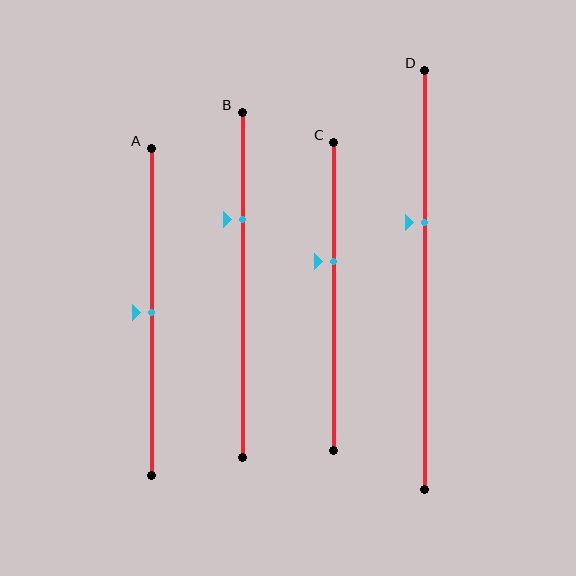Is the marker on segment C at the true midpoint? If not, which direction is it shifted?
No, the marker on segment C is shifted upward by about 11% of the segment length.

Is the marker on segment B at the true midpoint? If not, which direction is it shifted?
No, the marker on segment B is shifted upward by about 19% of the segment length.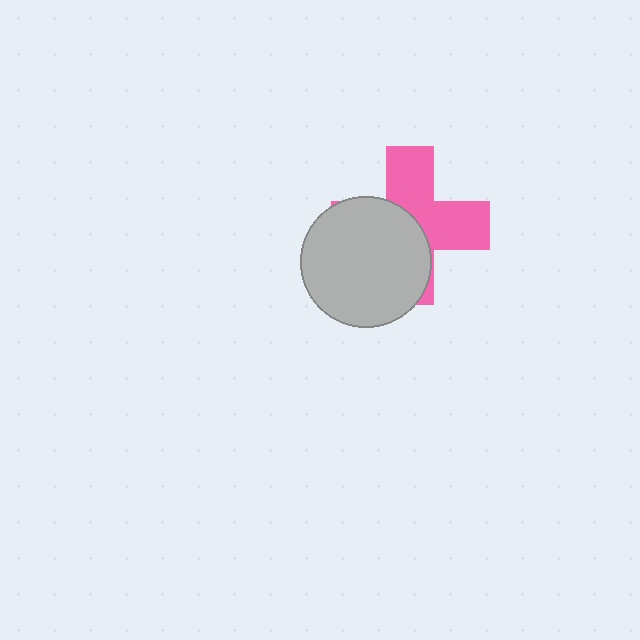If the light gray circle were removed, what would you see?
You would see the complete pink cross.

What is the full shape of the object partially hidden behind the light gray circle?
The partially hidden object is a pink cross.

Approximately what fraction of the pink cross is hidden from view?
Roughly 50% of the pink cross is hidden behind the light gray circle.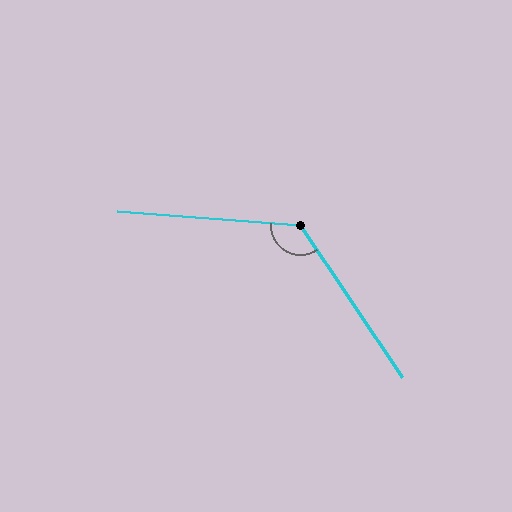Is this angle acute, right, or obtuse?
It is obtuse.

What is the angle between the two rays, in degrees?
Approximately 128 degrees.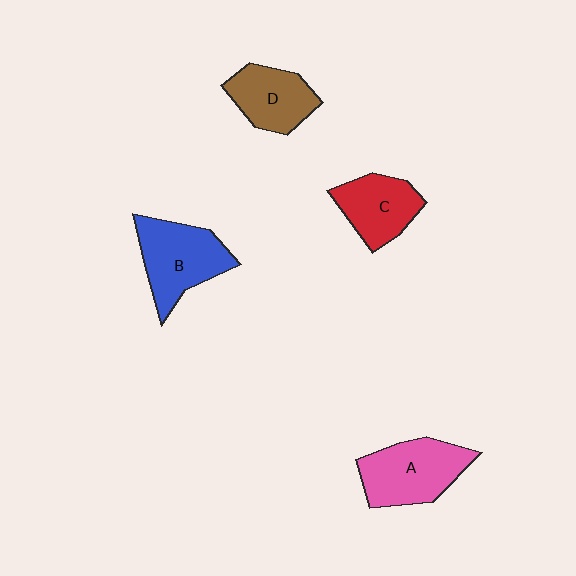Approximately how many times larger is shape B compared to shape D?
Approximately 1.3 times.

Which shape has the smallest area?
Shape D (brown).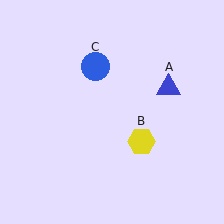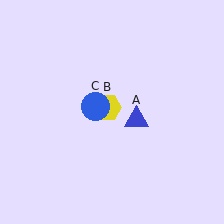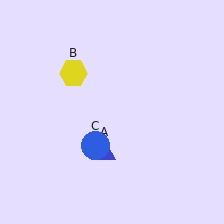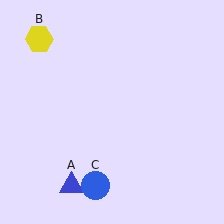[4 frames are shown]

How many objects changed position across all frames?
3 objects changed position: blue triangle (object A), yellow hexagon (object B), blue circle (object C).